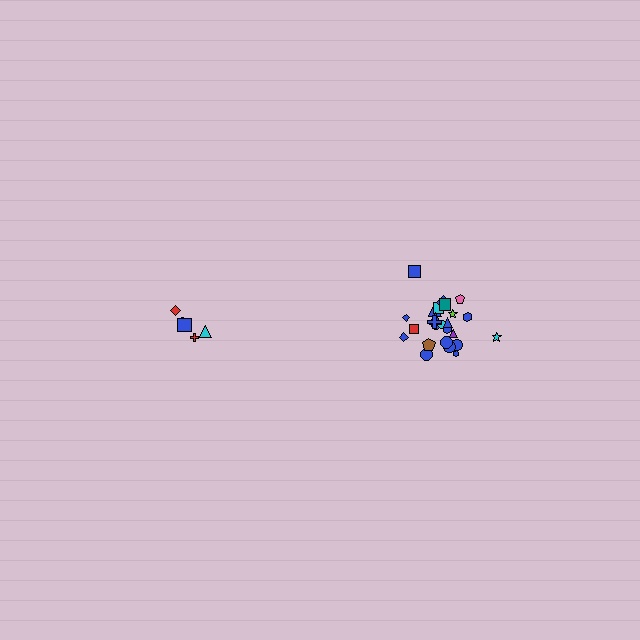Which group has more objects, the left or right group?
The right group.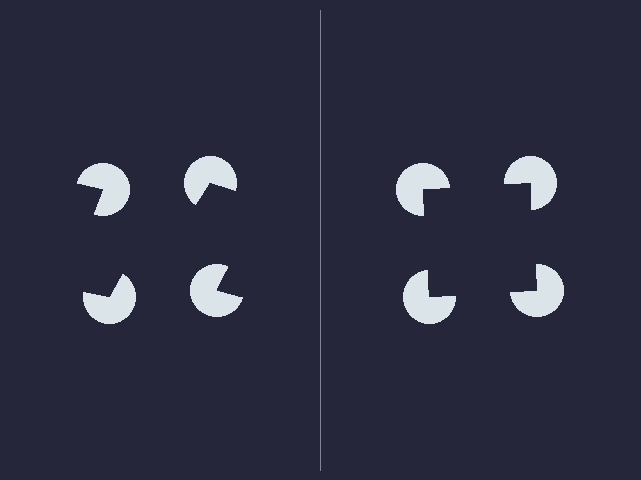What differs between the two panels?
The pac-man discs are positioned identically on both sides; only the wedge orientations differ. On the right they align to a square; on the left they are misaligned.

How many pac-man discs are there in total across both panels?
8 — 4 on each side.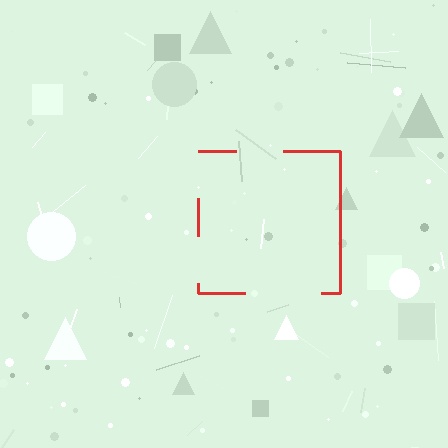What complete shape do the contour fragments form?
The contour fragments form a square.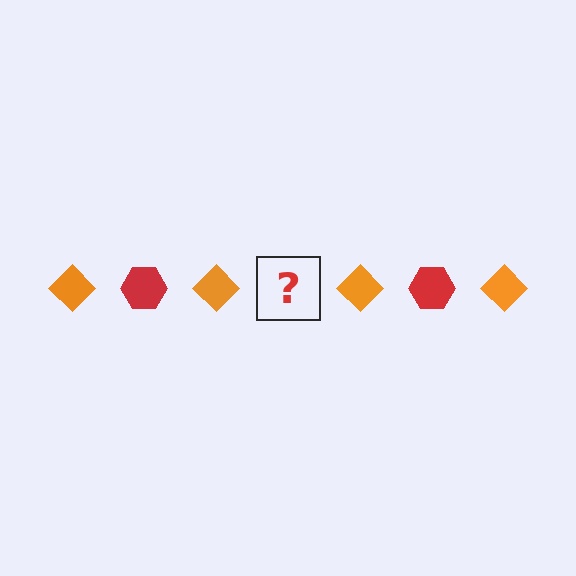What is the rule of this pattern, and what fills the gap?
The rule is that the pattern alternates between orange diamond and red hexagon. The gap should be filled with a red hexagon.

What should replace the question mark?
The question mark should be replaced with a red hexagon.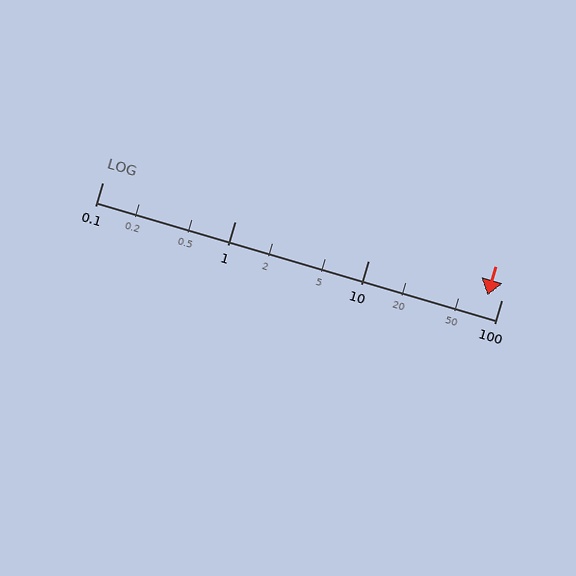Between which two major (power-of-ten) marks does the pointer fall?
The pointer is between 10 and 100.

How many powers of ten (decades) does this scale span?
The scale spans 3 decades, from 0.1 to 100.